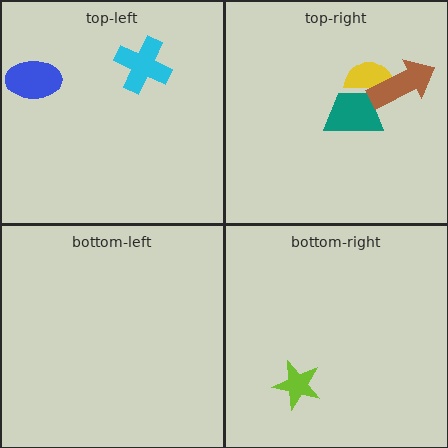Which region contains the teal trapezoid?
The top-right region.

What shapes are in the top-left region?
The blue ellipse, the cyan cross.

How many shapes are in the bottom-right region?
1.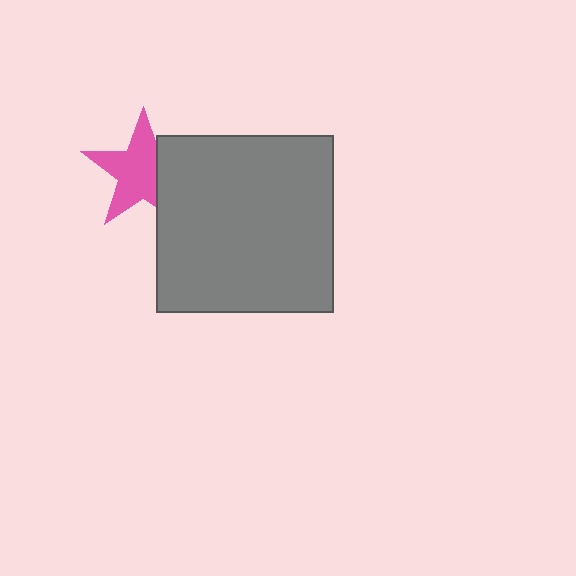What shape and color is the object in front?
The object in front is a gray square.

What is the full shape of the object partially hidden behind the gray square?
The partially hidden object is a pink star.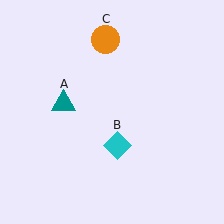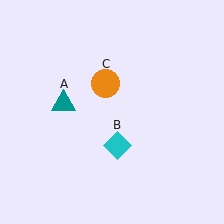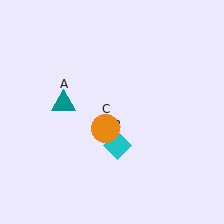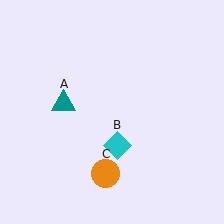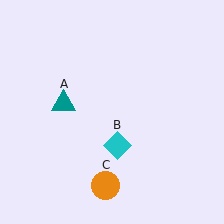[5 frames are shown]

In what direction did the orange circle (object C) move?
The orange circle (object C) moved down.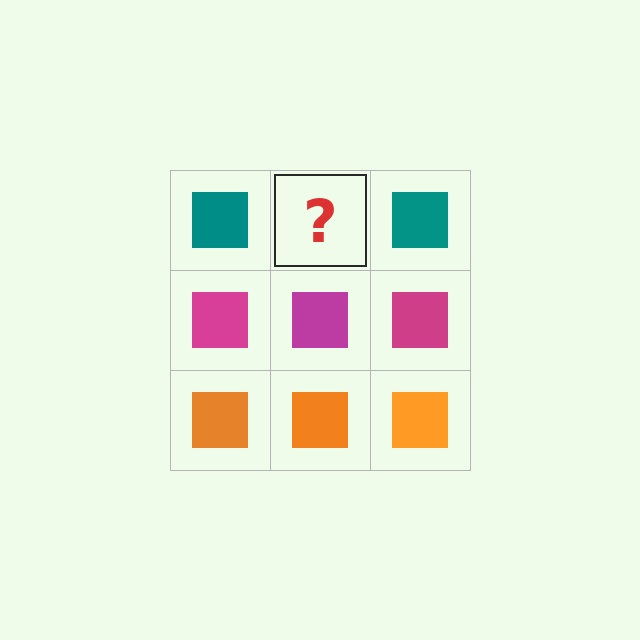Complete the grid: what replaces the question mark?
The question mark should be replaced with a teal square.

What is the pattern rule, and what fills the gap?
The rule is that each row has a consistent color. The gap should be filled with a teal square.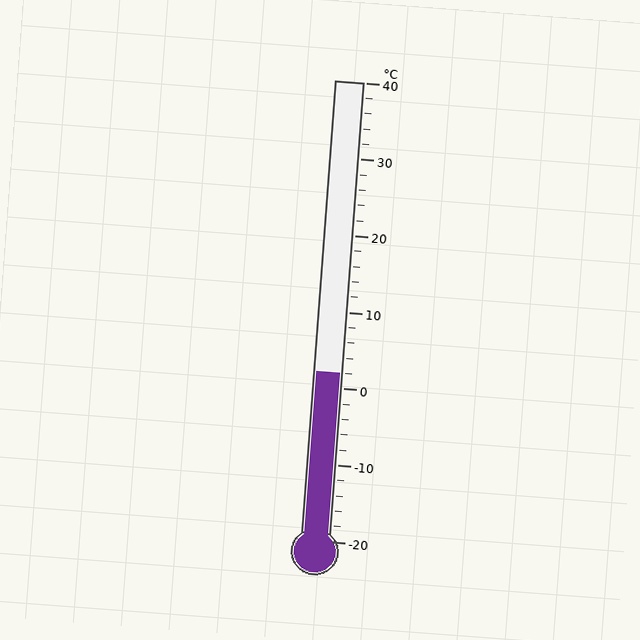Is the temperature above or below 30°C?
The temperature is below 30°C.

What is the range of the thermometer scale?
The thermometer scale ranges from -20°C to 40°C.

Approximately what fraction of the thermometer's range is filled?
The thermometer is filled to approximately 35% of its range.